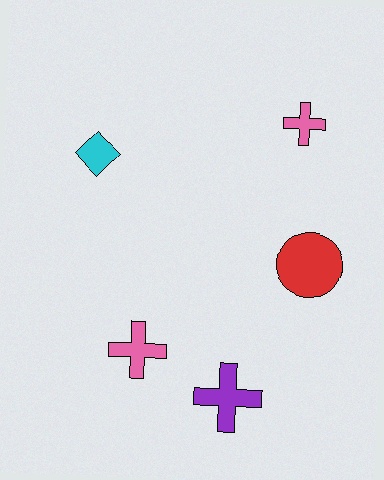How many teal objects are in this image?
There are no teal objects.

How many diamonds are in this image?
There is 1 diamond.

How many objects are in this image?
There are 5 objects.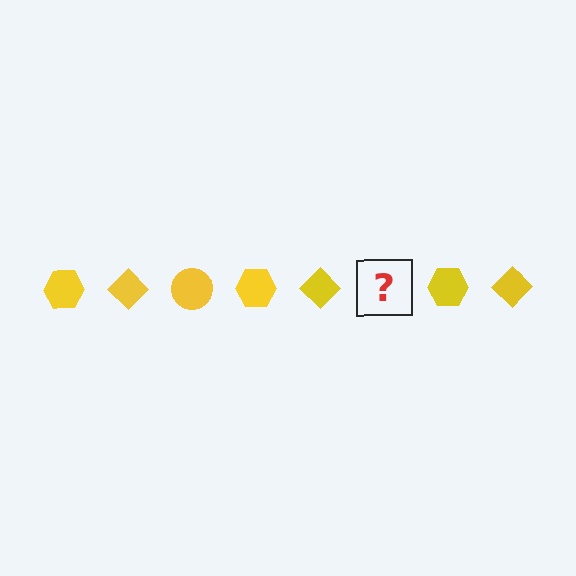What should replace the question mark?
The question mark should be replaced with a yellow circle.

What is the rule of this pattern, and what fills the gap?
The rule is that the pattern cycles through hexagon, diamond, circle shapes in yellow. The gap should be filled with a yellow circle.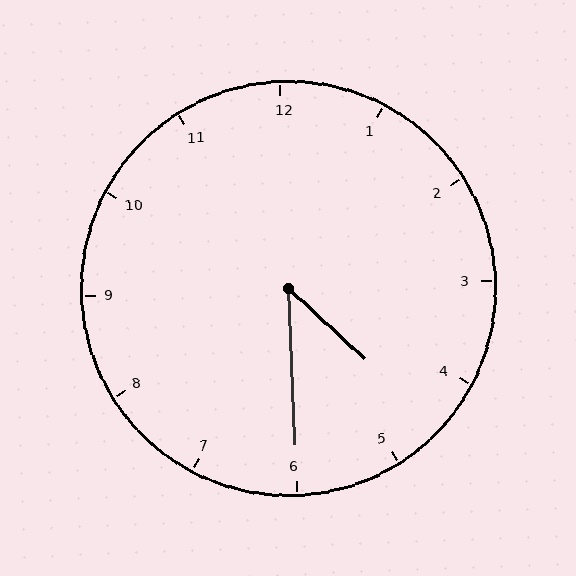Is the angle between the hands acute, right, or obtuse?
It is acute.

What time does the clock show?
4:30.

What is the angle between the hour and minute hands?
Approximately 45 degrees.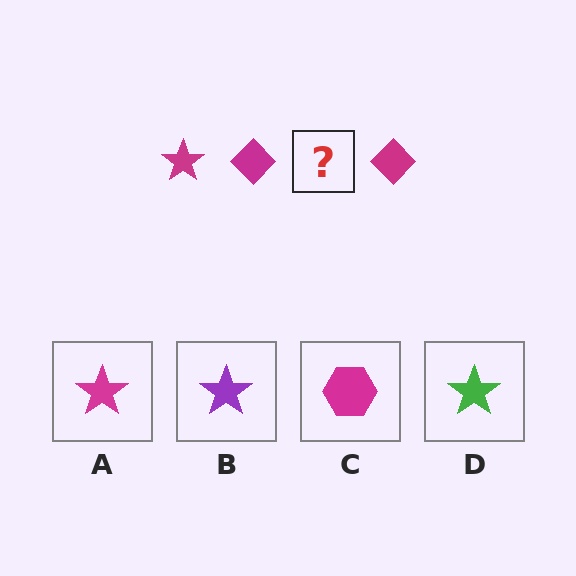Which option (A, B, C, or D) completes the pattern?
A.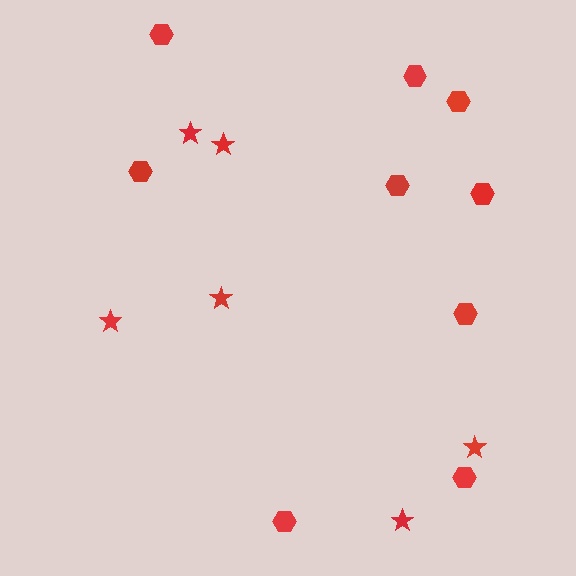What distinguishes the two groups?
There are 2 groups: one group of stars (6) and one group of hexagons (9).